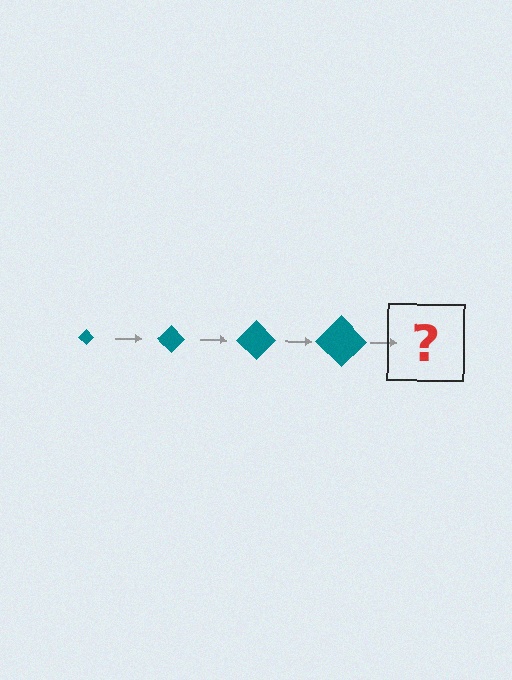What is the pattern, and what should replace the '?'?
The pattern is that the diamond gets progressively larger each step. The '?' should be a teal diamond, larger than the previous one.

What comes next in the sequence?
The next element should be a teal diamond, larger than the previous one.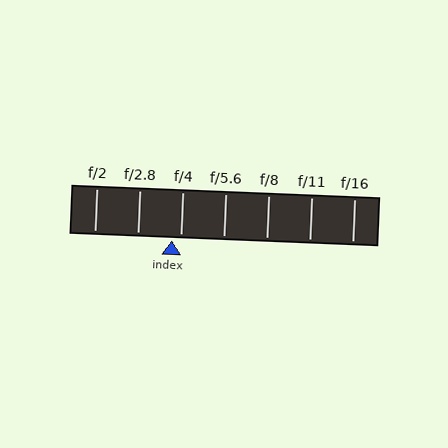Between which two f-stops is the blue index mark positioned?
The index mark is between f/2.8 and f/4.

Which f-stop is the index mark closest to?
The index mark is closest to f/4.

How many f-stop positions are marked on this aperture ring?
There are 7 f-stop positions marked.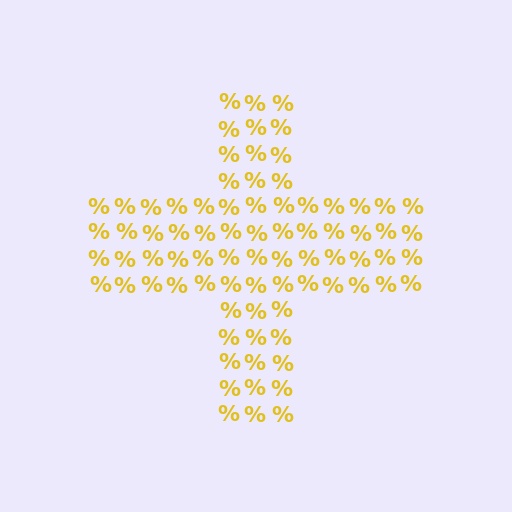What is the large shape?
The large shape is a cross.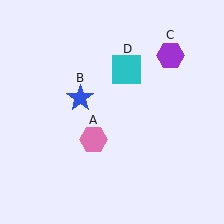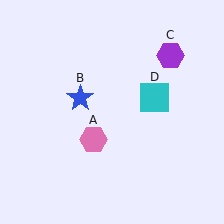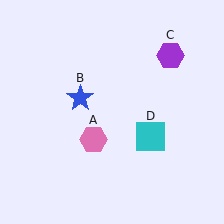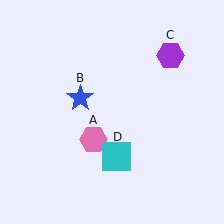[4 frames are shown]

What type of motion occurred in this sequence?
The cyan square (object D) rotated clockwise around the center of the scene.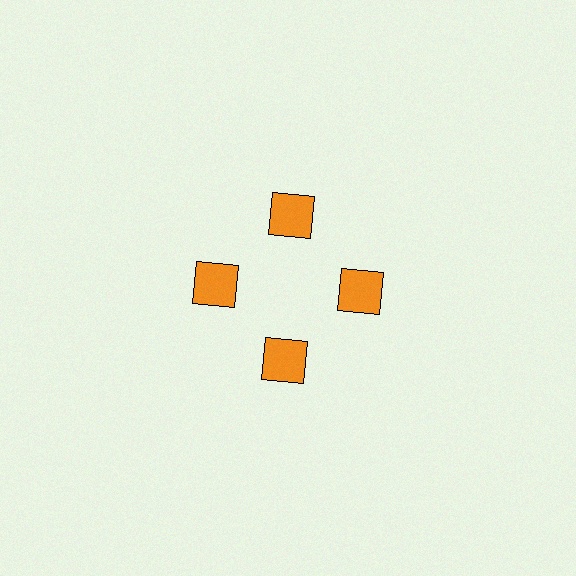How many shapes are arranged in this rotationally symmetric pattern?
There are 4 shapes, arranged in 4 groups of 1.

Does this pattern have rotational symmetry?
Yes, this pattern has 4-fold rotational symmetry. It looks the same after rotating 90 degrees around the center.